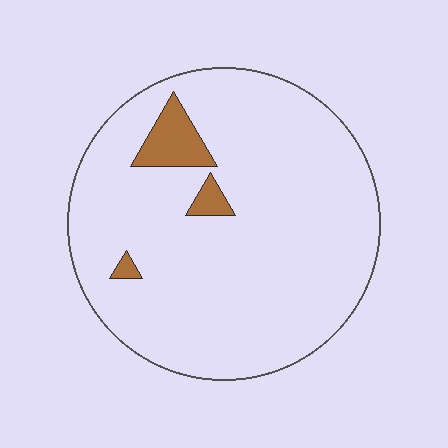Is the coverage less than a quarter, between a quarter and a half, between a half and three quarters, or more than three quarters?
Less than a quarter.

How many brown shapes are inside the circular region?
3.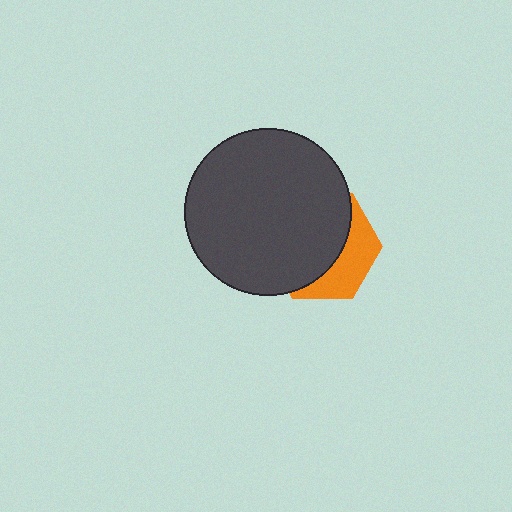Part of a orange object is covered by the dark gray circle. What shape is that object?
It is a hexagon.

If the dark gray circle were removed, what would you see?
You would see the complete orange hexagon.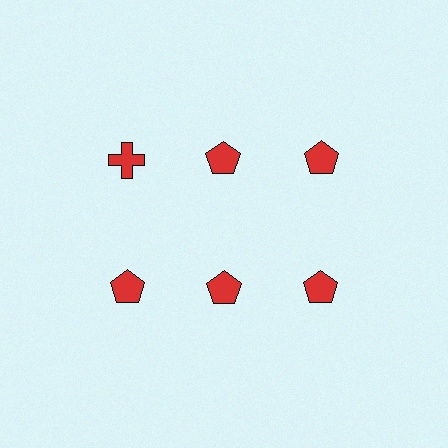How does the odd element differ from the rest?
It has a different shape: cross instead of pentagon.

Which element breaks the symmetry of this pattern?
The red cross in the top row, leftmost column breaks the symmetry. All other shapes are red pentagons.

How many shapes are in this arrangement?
There are 6 shapes arranged in a grid pattern.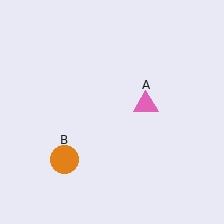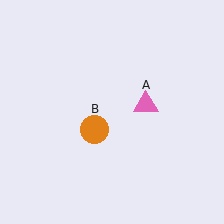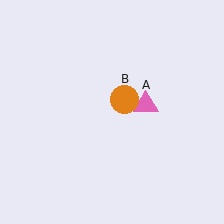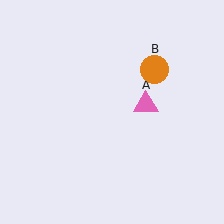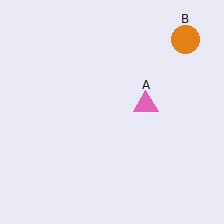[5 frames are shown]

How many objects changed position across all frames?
1 object changed position: orange circle (object B).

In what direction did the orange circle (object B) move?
The orange circle (object B) moved up and to the right.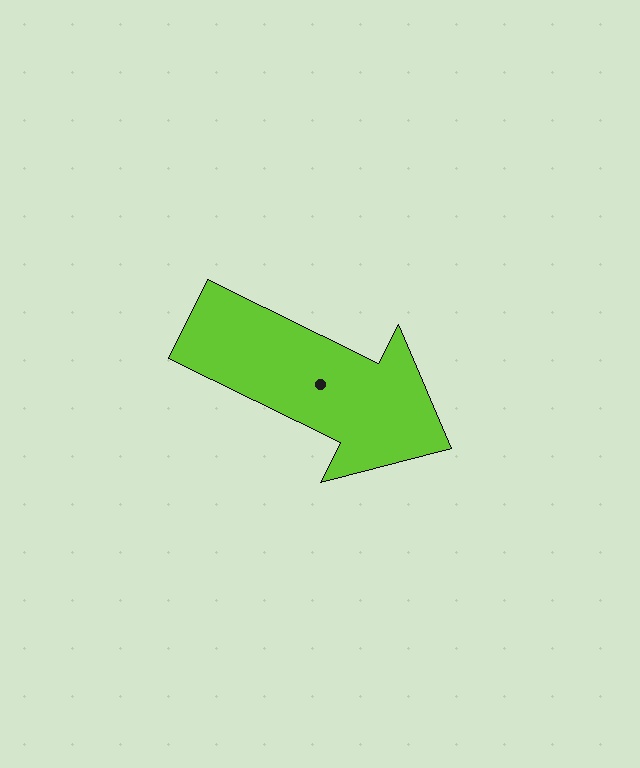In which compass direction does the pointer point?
Southeast.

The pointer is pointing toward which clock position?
Roughly 4 o'clock.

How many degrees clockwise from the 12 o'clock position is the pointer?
Approximately 116 degrees.